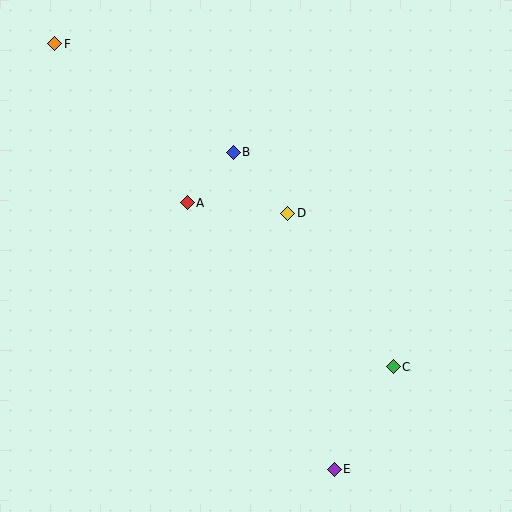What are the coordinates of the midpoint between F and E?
The midpoint between F and E is at (194, 257).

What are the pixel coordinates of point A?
Point A is at (187, 203).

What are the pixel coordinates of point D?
Point D is at (288, 213).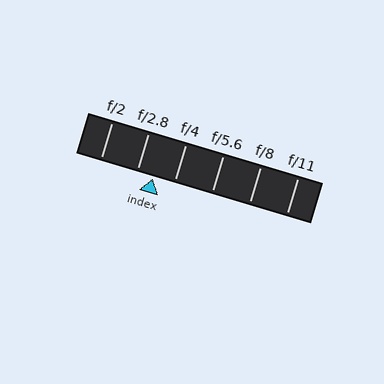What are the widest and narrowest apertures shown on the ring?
The widest aperture shown is f/2 and the narrowest is f/11.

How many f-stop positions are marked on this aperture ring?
There are 6 f-stop positions marked.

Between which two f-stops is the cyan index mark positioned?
The index mark is between f/2.8 and f/4.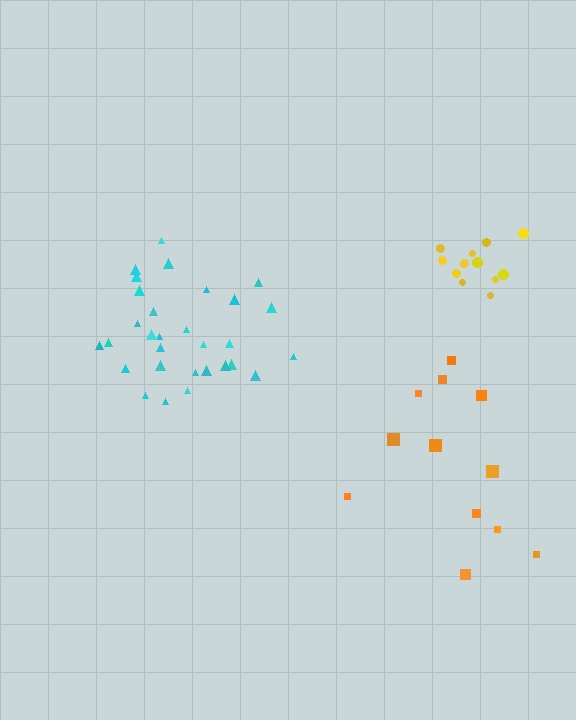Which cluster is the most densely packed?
Yellow.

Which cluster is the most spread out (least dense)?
Orange.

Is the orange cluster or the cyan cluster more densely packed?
Cyan.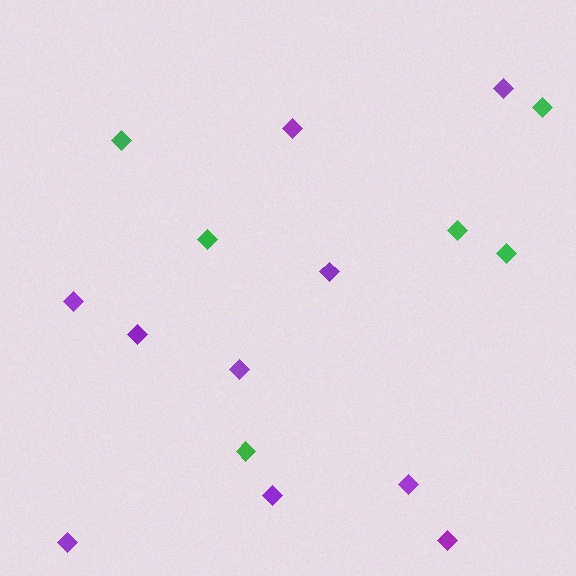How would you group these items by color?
There are 2 groups: one group of purple diamonds (10) and one group of green diamonds (6).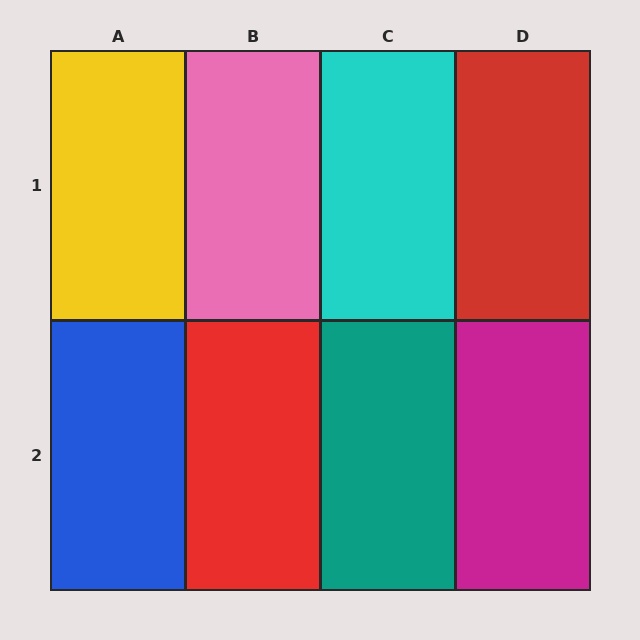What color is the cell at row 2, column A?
Blue.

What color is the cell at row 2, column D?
Magenta.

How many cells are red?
2 cells are red.